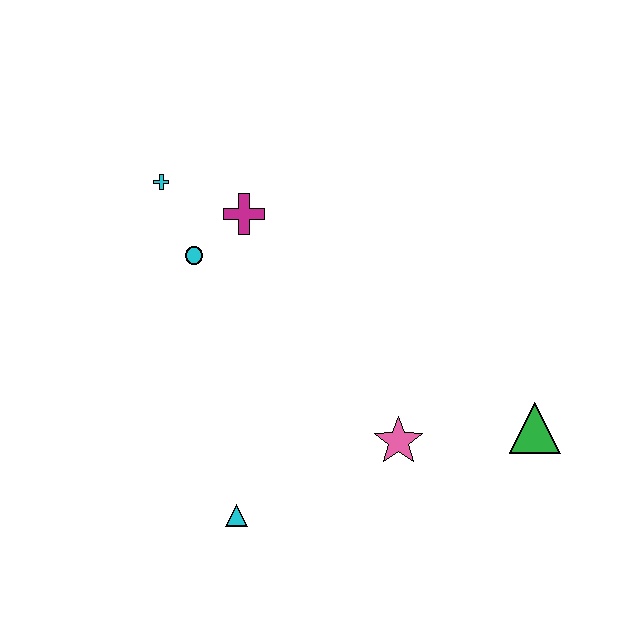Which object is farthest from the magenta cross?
The green triangle is farthest from the magenta cross.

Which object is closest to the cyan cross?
The cyan circle is closest to the cyan cross.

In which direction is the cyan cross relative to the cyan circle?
The cyan cross is above the cyan circle.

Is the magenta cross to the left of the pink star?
Yes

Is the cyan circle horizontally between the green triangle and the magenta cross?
No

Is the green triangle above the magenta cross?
No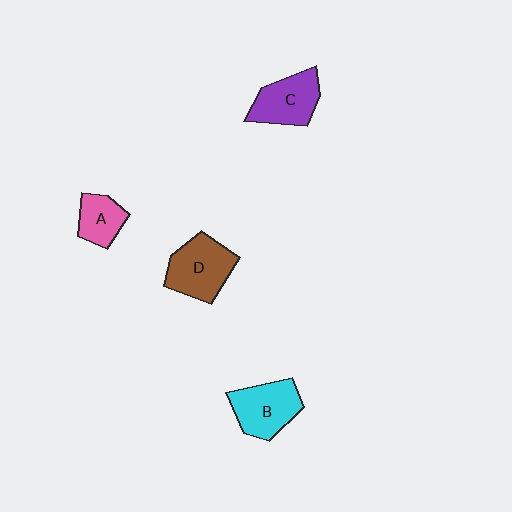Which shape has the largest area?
Shape D (brown).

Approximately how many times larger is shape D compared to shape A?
Approximately 1.7 times.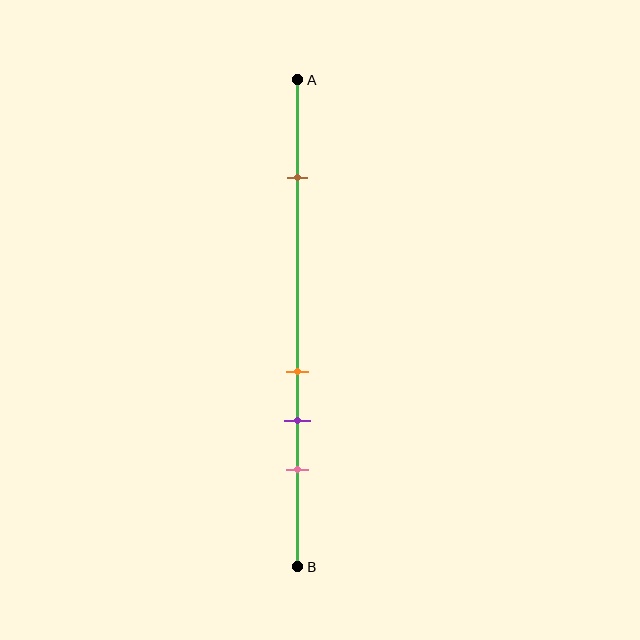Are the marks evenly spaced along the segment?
No, the marks are not evenly spaced.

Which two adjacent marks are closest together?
The orange and purple marks are the closest adjacent pair.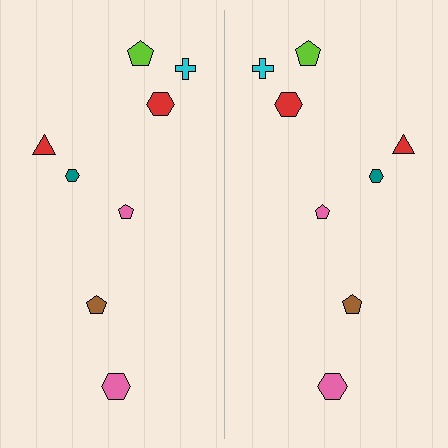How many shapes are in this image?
There are 16 shapes in this image.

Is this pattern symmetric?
Yes, this pattern has bilateral (reflection) symmetry.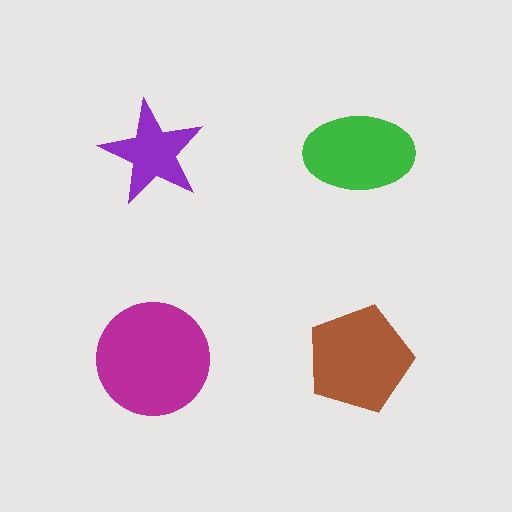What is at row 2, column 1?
A magenta circle.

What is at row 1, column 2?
A green ellipse.